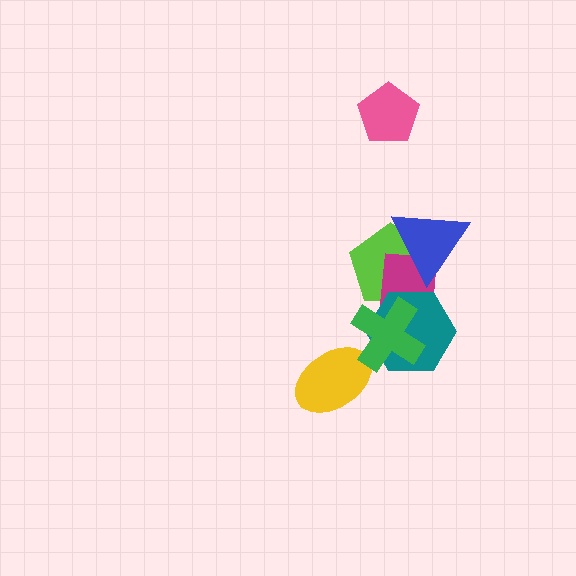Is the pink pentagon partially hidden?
No, no other shape covers it.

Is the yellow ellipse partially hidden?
Yes, it is partially covered by another shape.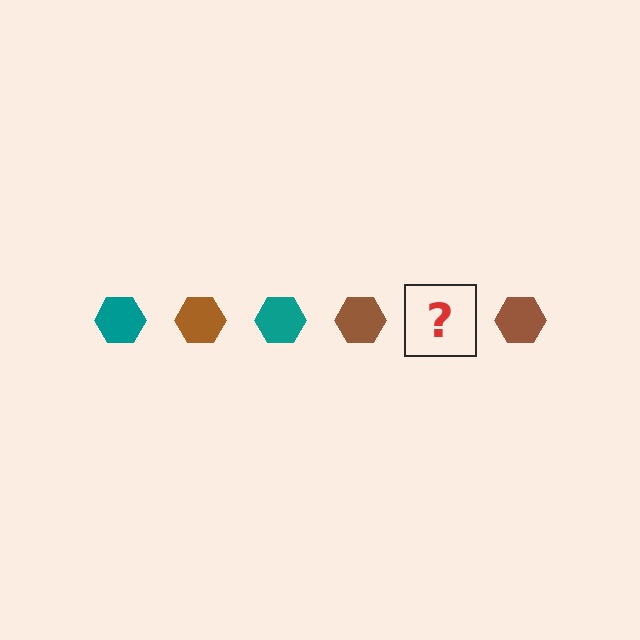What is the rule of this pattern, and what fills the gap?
The rule is that the pattern cycles through teal, brown hexagons. The gap should be filled with a teal hexagon.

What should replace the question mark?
The question mark should be replaced with a teal hexagon.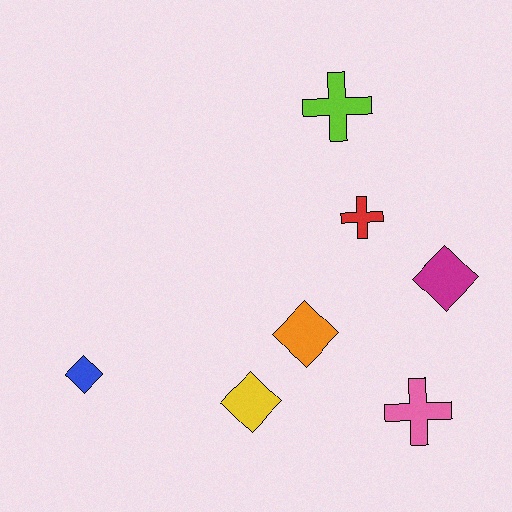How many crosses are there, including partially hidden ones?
There are 3 crosses.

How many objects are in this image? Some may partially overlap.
There are 7 objects.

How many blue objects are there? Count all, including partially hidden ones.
There is 1 blue object.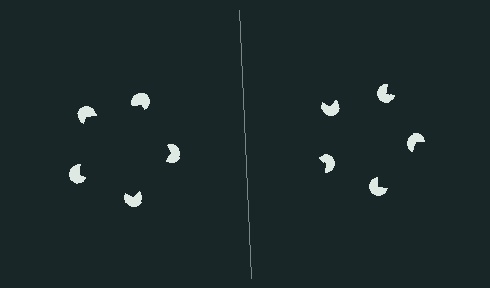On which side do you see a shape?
An illusory pentagon appears on the left side. On the right side the wedge cuts are rotated, so no coherent shape forms.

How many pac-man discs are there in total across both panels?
10 — 5 on each side.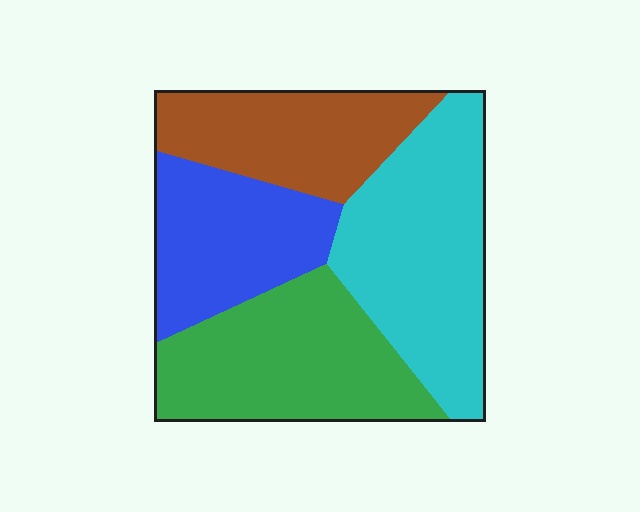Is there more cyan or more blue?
Cyan.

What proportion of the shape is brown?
Brown takes up between a sixth and a third of the shape.